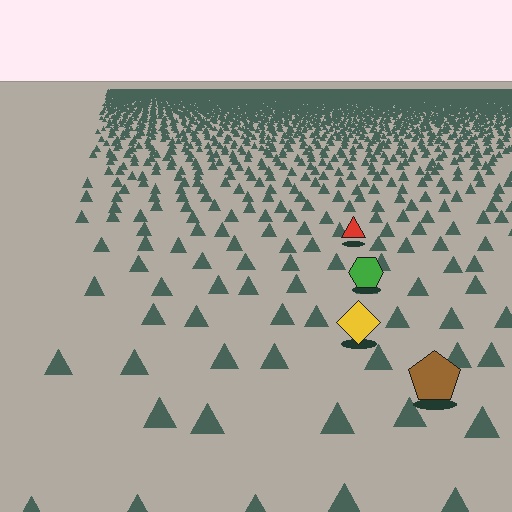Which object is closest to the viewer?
The brown pentagon is closest. The texture marks near it are larger and more spread out.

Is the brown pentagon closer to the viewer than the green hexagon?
Yes. The brown pentagon is closer — you can tell from the texture gradient: the ground texture is coarser near it.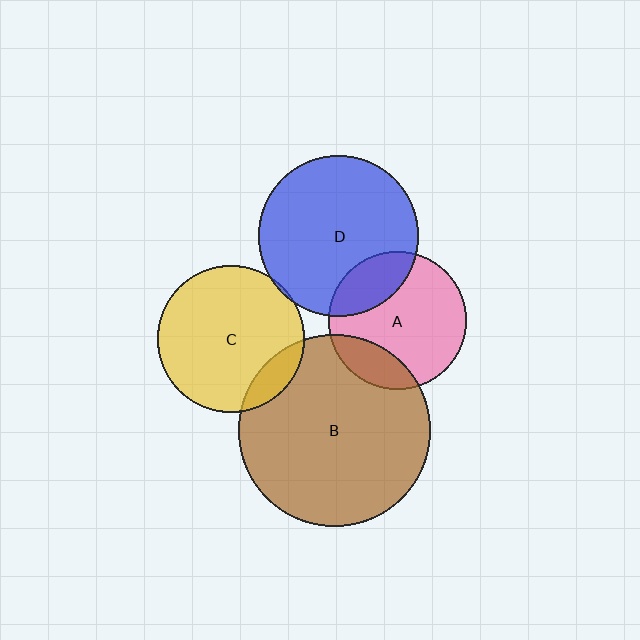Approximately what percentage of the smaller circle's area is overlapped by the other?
Approximately 20%.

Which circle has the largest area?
Circle B (brown).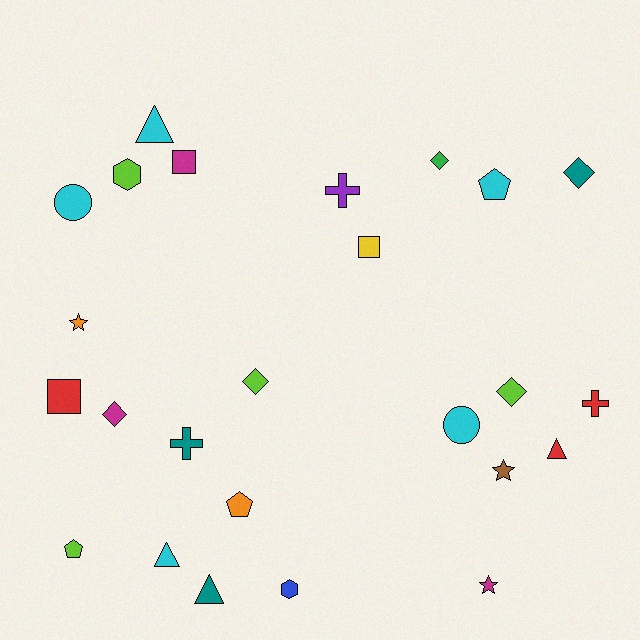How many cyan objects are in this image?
There are 5 cyan objects.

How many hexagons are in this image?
There are 2 hexagons.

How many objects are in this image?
There are 25 objects.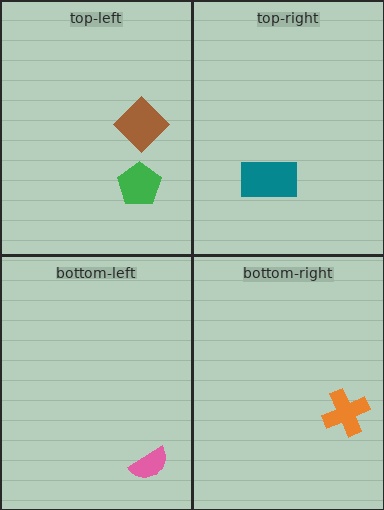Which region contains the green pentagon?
The top-left region.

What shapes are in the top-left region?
The brown diamond, the green pentagon.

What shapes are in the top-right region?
The teal rectangle.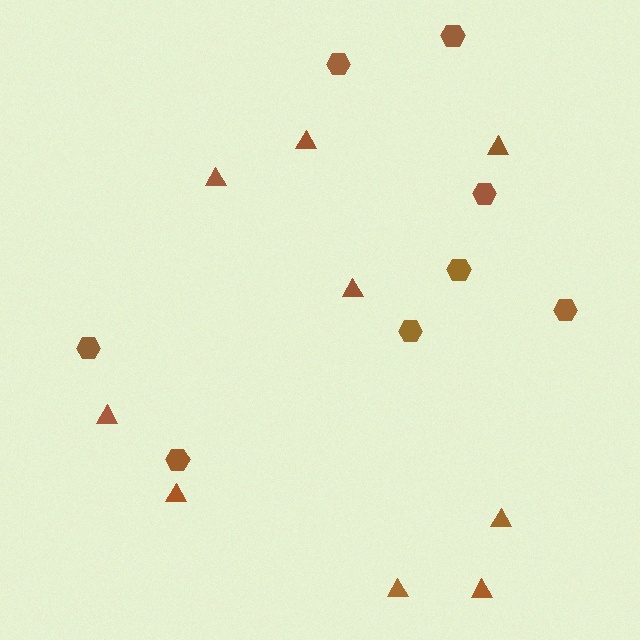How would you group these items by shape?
There are 2 groups: one group of triangles (9) and one group of hexagons (8).